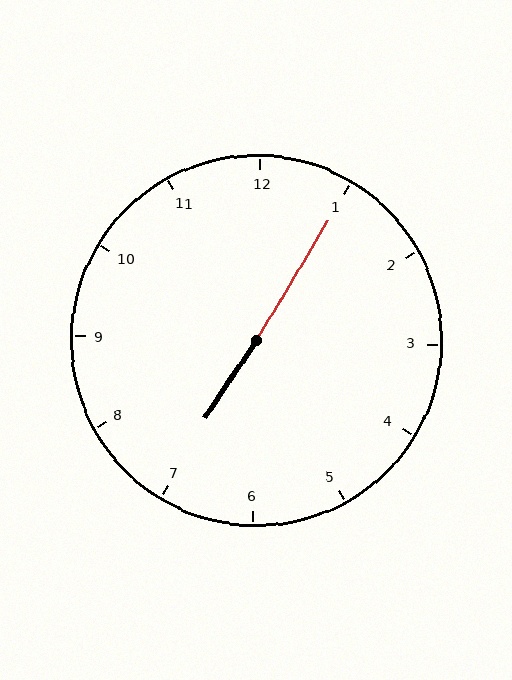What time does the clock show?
7:05.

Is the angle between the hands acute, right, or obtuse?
It is obtuse.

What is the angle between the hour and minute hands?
Approximately 178 degrees.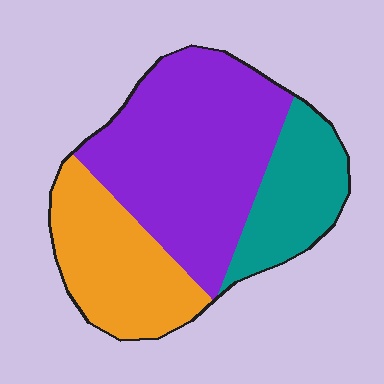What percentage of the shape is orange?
Orange takes up between a quarter and a half of the shape.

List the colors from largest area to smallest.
From largest to smallest: purple, orange, teal.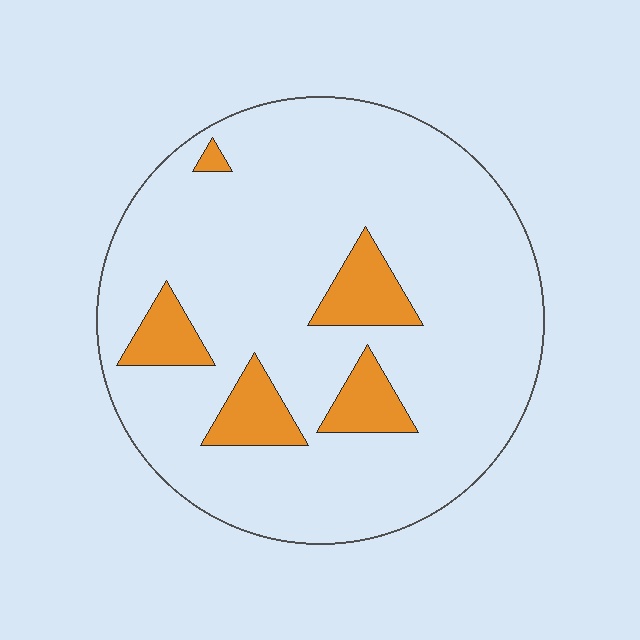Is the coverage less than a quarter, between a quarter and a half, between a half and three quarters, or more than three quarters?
Less than a quarter.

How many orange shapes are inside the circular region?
5.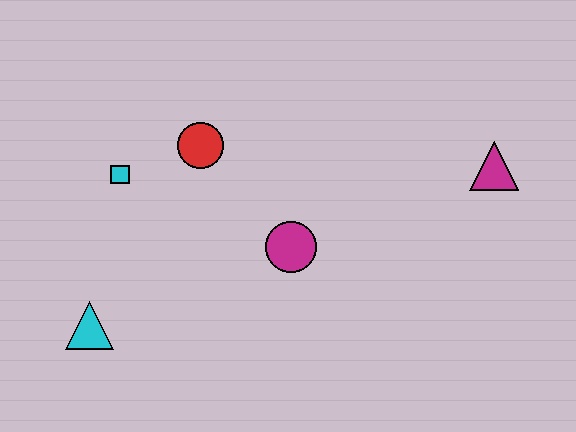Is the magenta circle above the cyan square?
No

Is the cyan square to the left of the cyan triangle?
No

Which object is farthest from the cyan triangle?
The magenta triangle is farthest from the cyan triangle.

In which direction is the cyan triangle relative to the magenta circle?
The cyan triangle is to the left of the magenta circle.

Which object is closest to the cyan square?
The red circle is closest to the cyan square.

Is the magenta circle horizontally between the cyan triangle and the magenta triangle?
Yes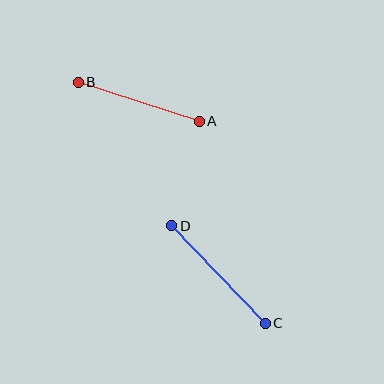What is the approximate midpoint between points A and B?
The midpoint is at approximately (139, 102) pixels.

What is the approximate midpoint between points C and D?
The midpoint is at approximately (219, 274) pixels.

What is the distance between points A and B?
The distance is approximately 127 pixels.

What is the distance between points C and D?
The distance is approximately 135 pixels.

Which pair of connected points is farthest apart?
Points C and D are farthest apart.